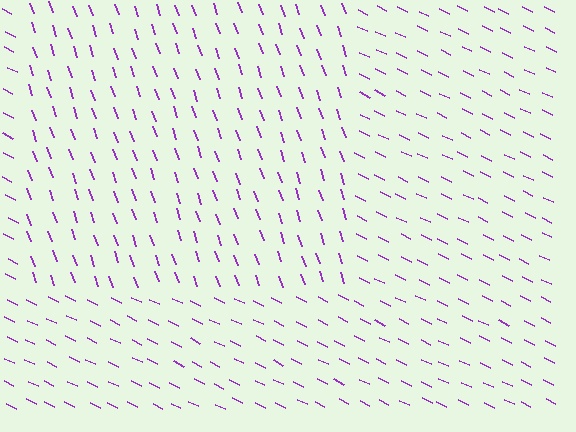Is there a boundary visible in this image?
Yes, there is a texture boundary formed by a change in line orientation.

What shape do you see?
I see a rectangle.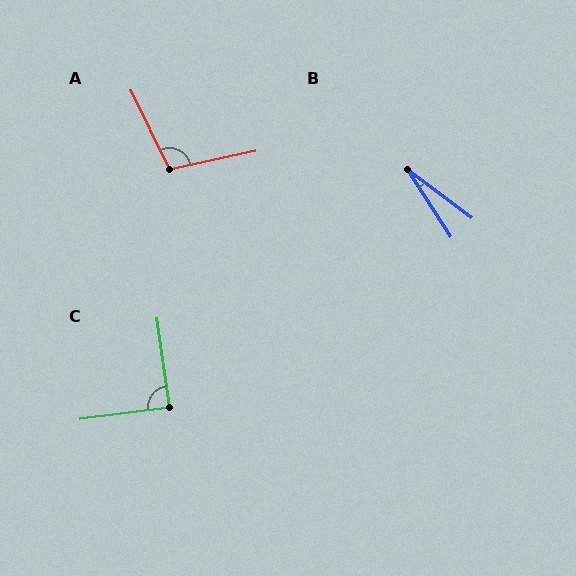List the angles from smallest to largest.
B (20°), C (89°), A (104°).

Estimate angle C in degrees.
Approximately 89 degrees.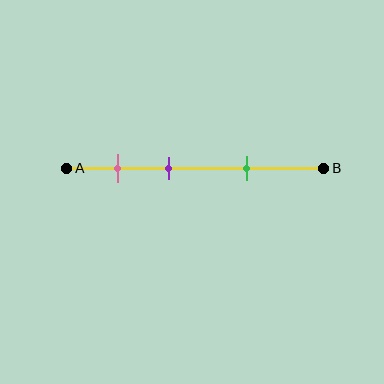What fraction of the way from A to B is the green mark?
The green mark is approximately 70% (0.7) of the way from A to B.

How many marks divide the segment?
There are 3 marks dividing the segment.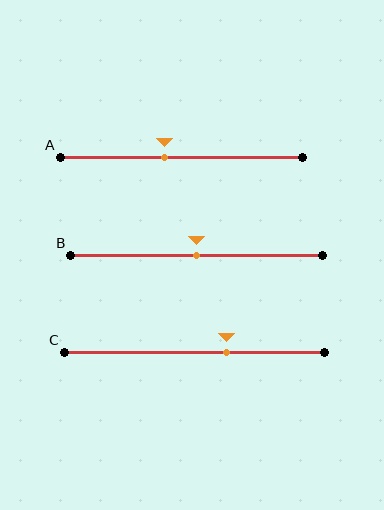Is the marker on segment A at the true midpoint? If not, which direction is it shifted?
No, the marker on segment A is shifted to the left by about 7% of the segment length.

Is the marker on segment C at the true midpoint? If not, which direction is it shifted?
No, the marker on segment C is shifted to the right by about 12% of the segment length.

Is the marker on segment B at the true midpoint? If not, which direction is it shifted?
Yes, the marker on segment B is at the true midpoint.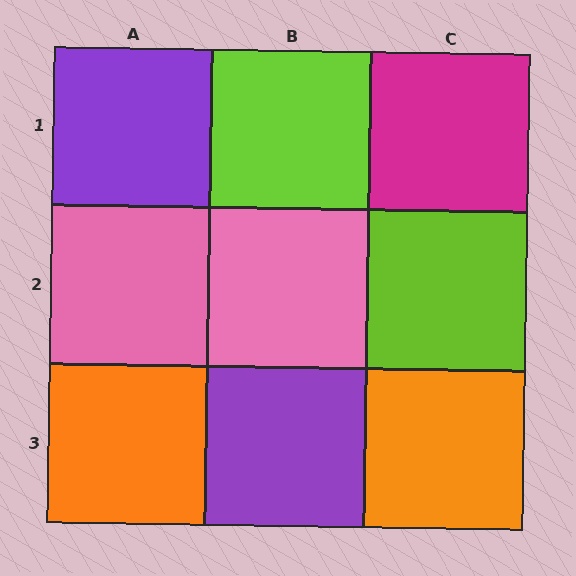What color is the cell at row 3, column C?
Orange.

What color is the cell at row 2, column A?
Pink.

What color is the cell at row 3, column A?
Orange.